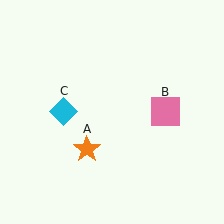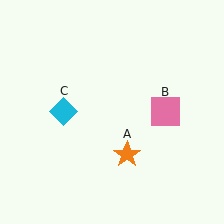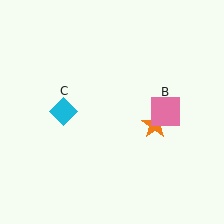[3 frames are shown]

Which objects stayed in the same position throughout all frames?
Pink square (object B) and cyan diamond (object C) remained stationary.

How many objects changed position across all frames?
1 object changed position: orange star (object A).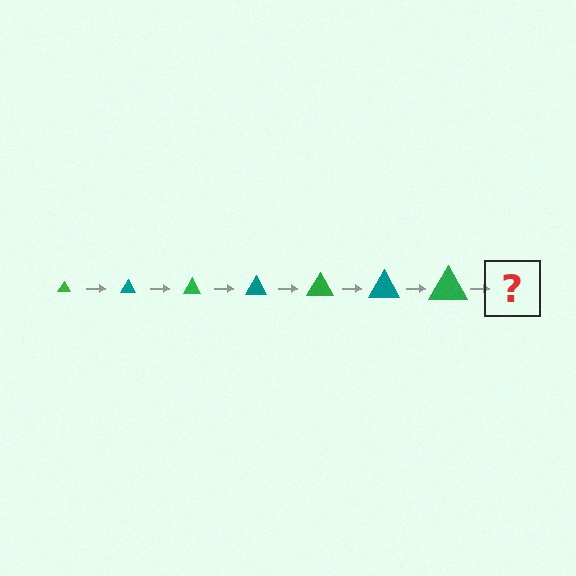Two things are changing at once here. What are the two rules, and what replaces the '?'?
The two rules are that the triangle grows larger each step and the color cycles through green and teal. The '?' should be a teal triangle, larger than the previous one.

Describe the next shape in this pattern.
It should be a teal triangle, larger than the previous one.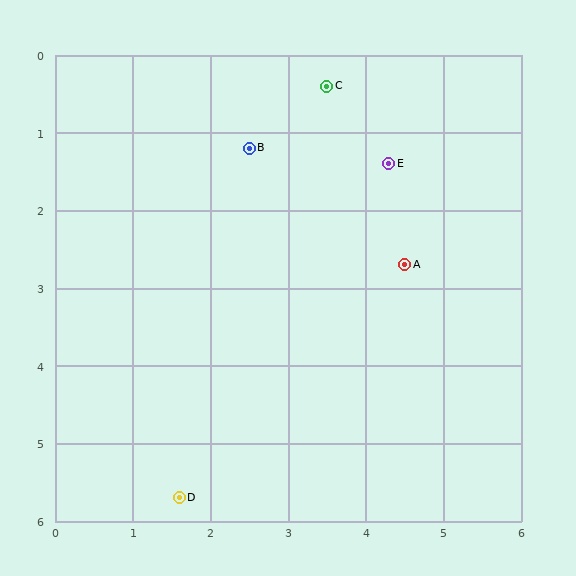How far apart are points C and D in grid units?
Points C and D are about 5.6 grid units apart.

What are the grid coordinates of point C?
Point C is at approximately (3.5, 0.4).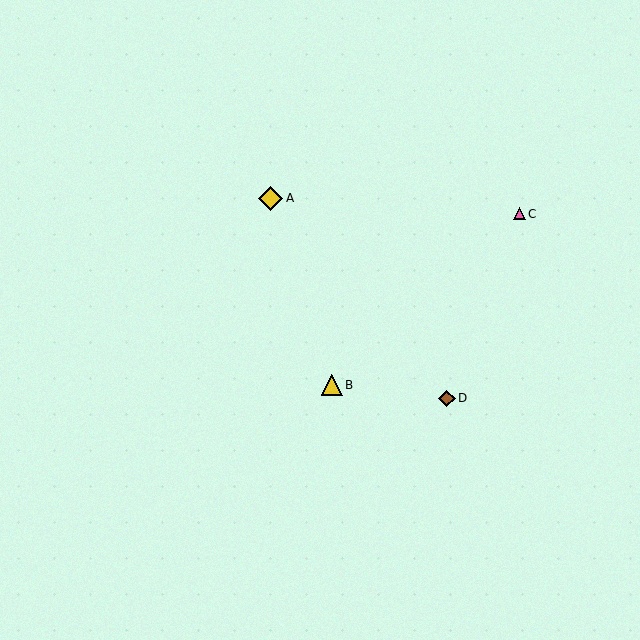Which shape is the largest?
The yellow diamond (labeled A) is the largest.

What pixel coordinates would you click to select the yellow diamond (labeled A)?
Click at (271, 198) to select the yellow diamond A.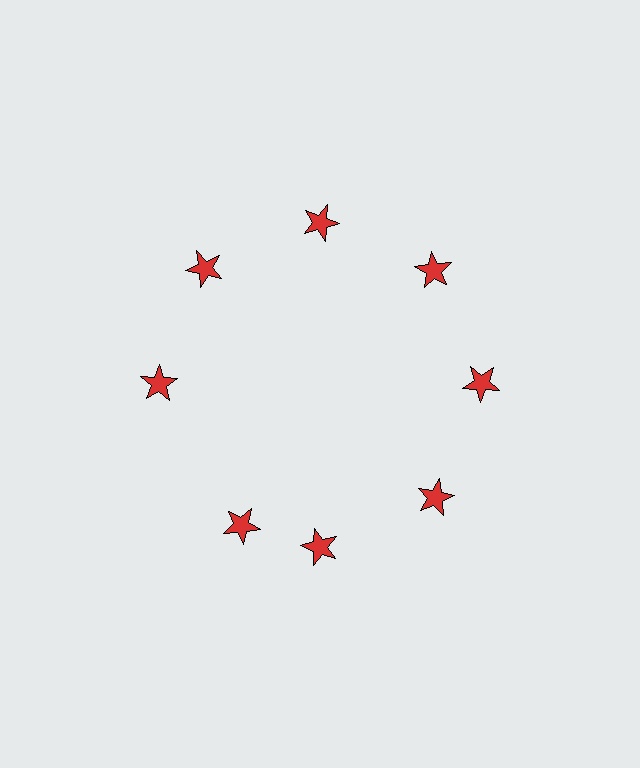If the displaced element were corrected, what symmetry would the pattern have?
It would have 8-fold rotational symmetry — the pattern would map onto itself every 45 degrees.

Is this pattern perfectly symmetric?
No. The 8 red stars are arranged in a ring, but one element near the 8 o'clock position is rotated out of alignment along the ring, breaking the 8-fold rotational symmetry.